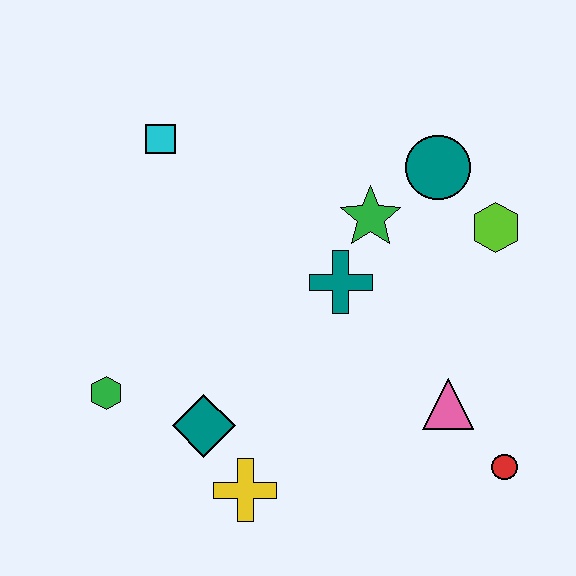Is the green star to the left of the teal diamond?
No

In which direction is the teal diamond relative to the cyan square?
The teal diamond is below the cyan square.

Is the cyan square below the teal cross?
No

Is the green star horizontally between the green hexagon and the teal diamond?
No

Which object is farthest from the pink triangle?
The cyan square is farthest from the pink triangle.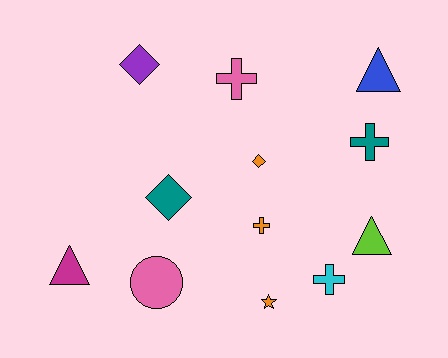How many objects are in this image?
There are 12 objects.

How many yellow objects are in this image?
There are no yellow objects.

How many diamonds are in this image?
There are 3 diamonds.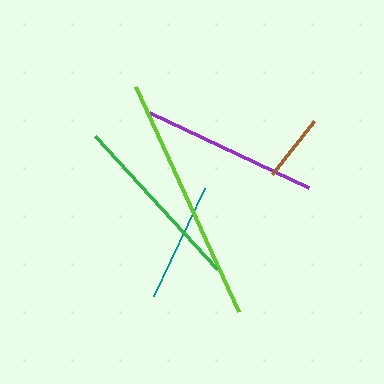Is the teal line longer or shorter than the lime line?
The lime line is longer than the teal line.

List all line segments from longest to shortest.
From longest to shortest: lime, green, purple, teal, brown.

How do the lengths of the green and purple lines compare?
The green and purple lines are approximately the same length.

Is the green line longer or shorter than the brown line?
The green line is longer than the brown line.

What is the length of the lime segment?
The lime segment is approximately 247 pixels long.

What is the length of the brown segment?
The brown segment is approximately 68 pixels long.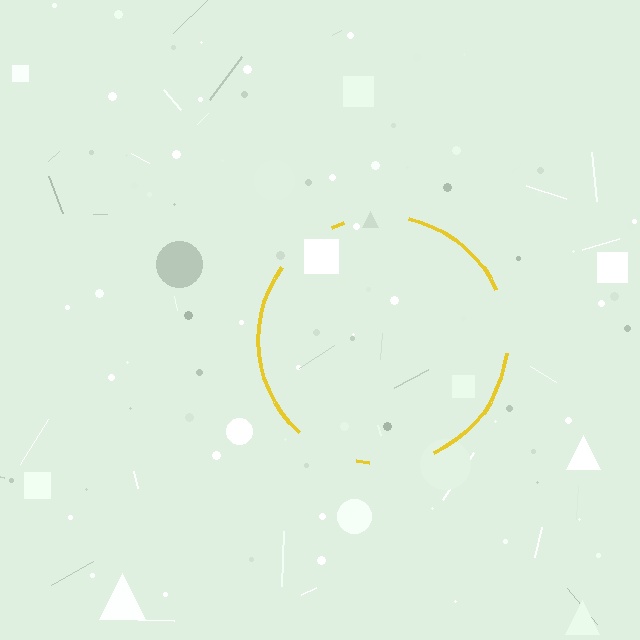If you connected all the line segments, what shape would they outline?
They would outline a circle.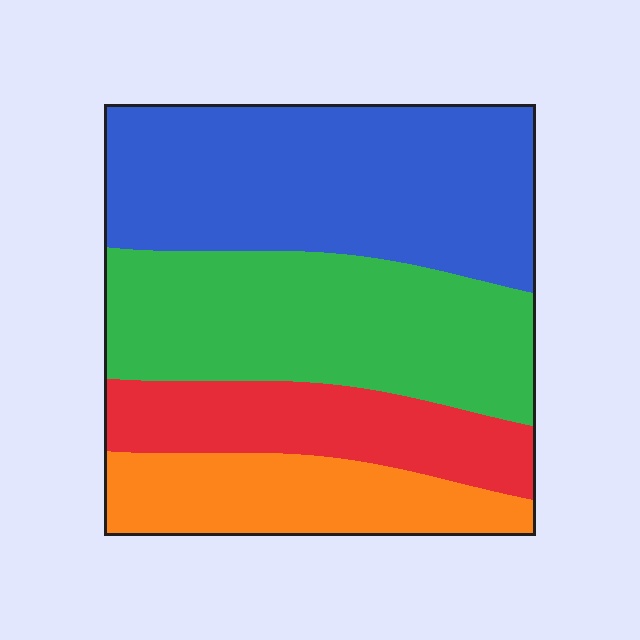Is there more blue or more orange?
Blue.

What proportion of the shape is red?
Red takes up about one sixth (1/6) of the shape.